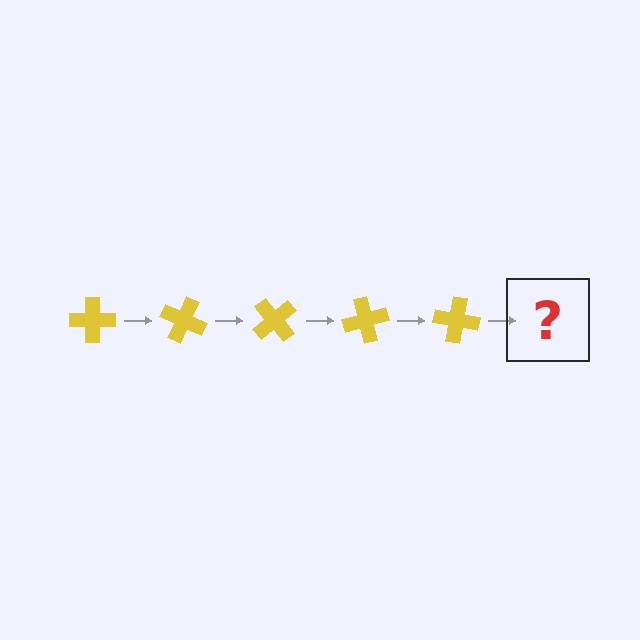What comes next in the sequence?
The next element should be a yellow cross rotated 125 degrees.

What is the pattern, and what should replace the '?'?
The pattern is that the cross rotates 25 degrees each step. The '?' should be a yellow cross rotated 125 degrees.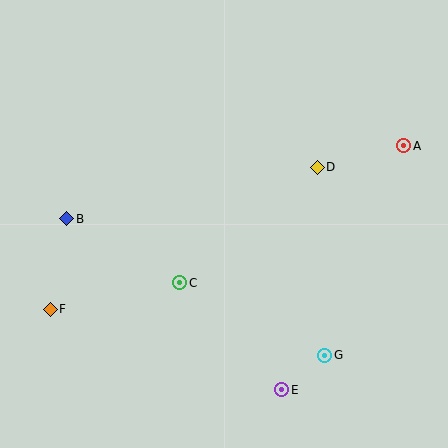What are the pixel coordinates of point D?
Point D is at (317, 167).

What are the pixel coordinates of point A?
Point A is at (404, 146).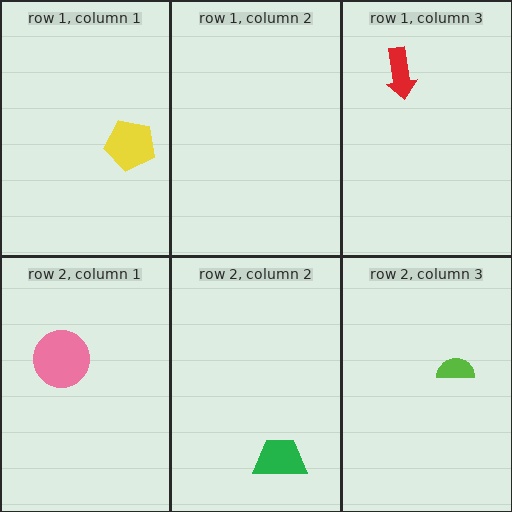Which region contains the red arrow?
The row 1, column 3 region.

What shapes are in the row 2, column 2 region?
The green trapezoid.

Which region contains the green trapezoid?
The row 2, column 2 region.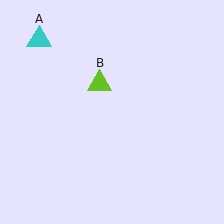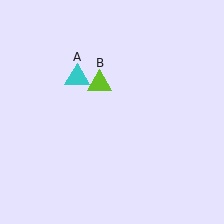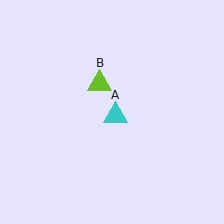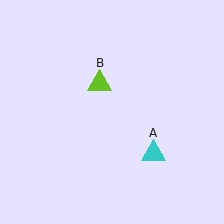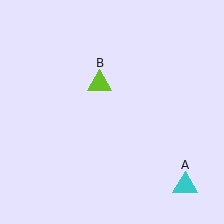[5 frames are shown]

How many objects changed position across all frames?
1 object changed position: cyan triangle (object A).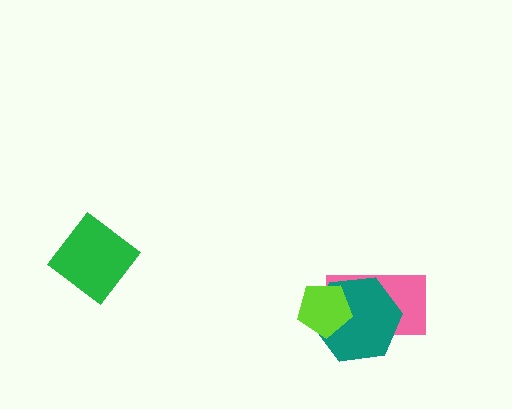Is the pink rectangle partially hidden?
Yes, it is partially covered by another shape.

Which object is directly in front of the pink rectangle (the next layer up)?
The teal hexagon is directly in front of the pink rectangle.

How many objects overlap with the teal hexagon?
2 objects overlap with the teal hexagon.